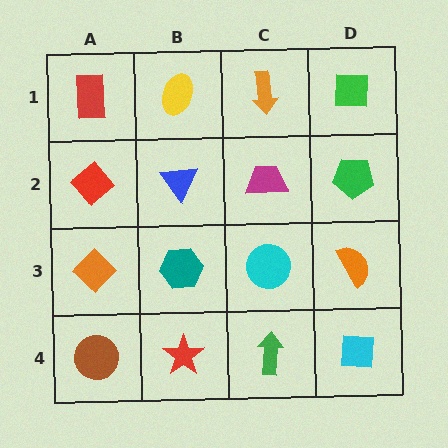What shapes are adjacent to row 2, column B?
A yellow ellipse (row 1, column B), a teal hexagon (row 3, column B), a red diamond (row 2, column A), a magenta trapezoid (row 2, column C).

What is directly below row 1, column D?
A green pentagon.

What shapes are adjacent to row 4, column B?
A teal hexagon (row 3, column B), a brown circle (row 4, column A), a green arrow (row 4, column C).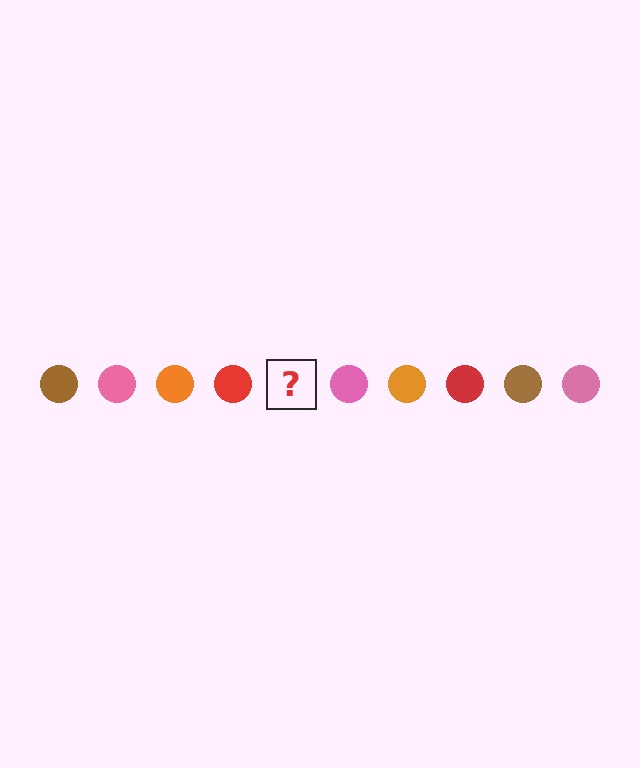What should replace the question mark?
The question mark should be replaced with a brown circle.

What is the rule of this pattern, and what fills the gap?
The rule is that the pattern cycles through brown, pink, orange, red circles. The gap should be filled with a brown circle.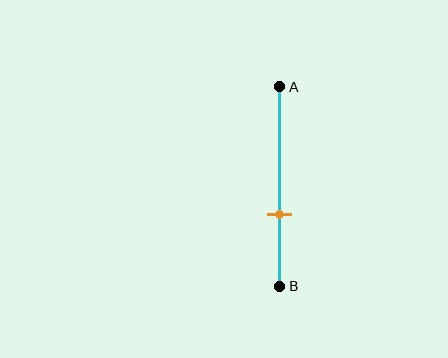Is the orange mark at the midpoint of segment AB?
No, the mark is at about 65% from A, not at the 50% midpoint.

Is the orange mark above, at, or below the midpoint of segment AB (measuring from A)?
The orange mark is below the midpoint of segment AB.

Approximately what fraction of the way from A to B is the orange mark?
The orange mark is approximately 65% of the way from A to B.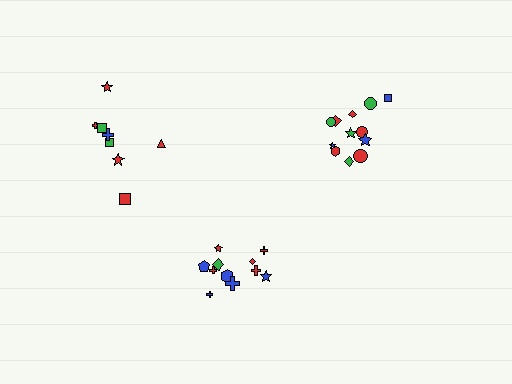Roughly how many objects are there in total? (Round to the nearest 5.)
Roughly 30 objects in total.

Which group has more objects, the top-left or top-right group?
The top-right group.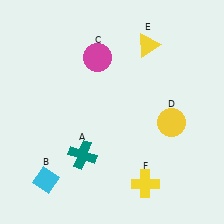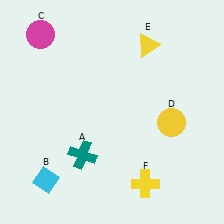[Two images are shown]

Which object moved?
The magenta circle (C) moved left.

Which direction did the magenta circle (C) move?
The magenta circle (C) moved left.